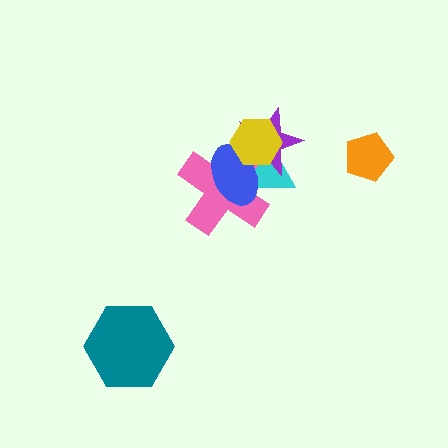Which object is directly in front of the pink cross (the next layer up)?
The blue ellipse is directly in front of the pink cross.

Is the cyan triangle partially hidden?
Yes, it is partially covered by another shape.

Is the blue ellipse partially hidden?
Yes, it is partially covered by another shape.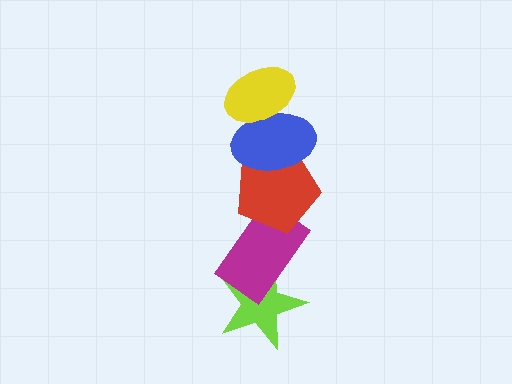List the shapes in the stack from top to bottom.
From top to bottom: the yellow ellipse, the blue ellipse, the red pentagon, the magenta rectangle, the lime star.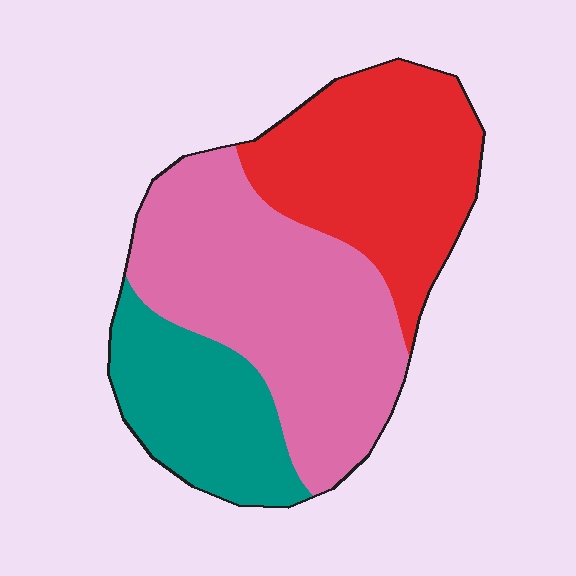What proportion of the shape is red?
Red covers roughly 35% of the shape.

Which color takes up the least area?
Teal, at roughly 20%.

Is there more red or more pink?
Pink.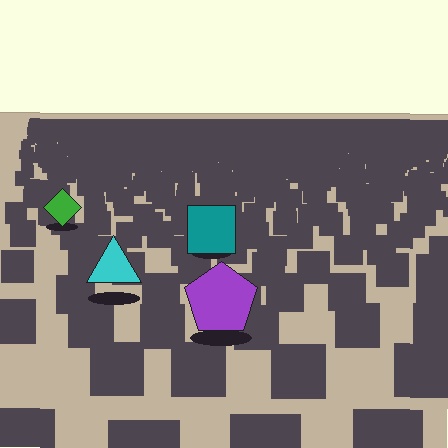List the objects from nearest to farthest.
From nearest to farthest: the purple pentagon, the cyan triangle, the teal square, the green diamond.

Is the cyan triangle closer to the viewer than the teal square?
Yes. The cyan triangle is closer — you can tell from the texture gradient: the ground texture is coarser near it.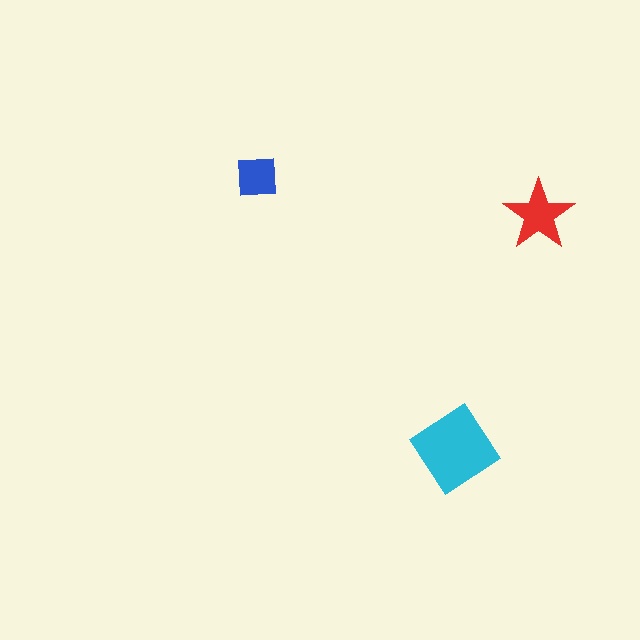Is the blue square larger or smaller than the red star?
Smaller.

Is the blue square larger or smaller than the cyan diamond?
Smaller.